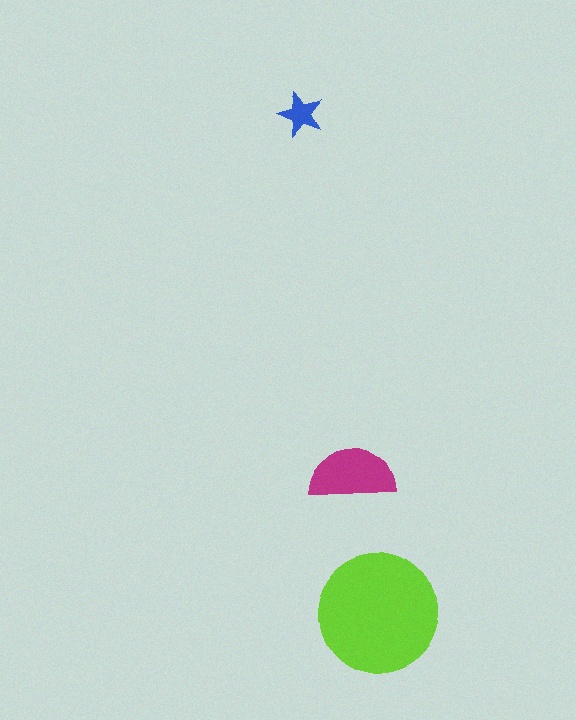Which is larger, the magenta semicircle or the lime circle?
The lime circle.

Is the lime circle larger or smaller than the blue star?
Larger.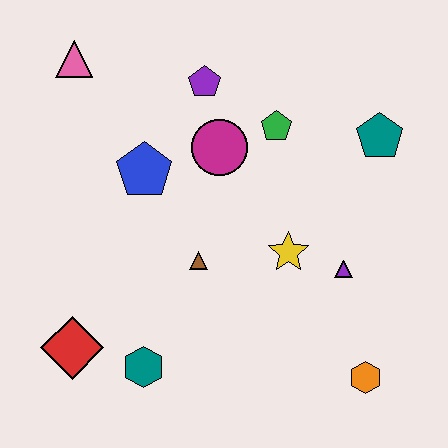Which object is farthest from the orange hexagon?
The pink triangle is farthest from the orange hexagon.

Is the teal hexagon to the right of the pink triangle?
Yes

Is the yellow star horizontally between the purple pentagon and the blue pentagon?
No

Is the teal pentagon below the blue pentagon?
No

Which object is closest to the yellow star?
The purple triangle is closest to the yellow star.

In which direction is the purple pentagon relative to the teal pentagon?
The purple pentagon is to the left of the teal pentagon.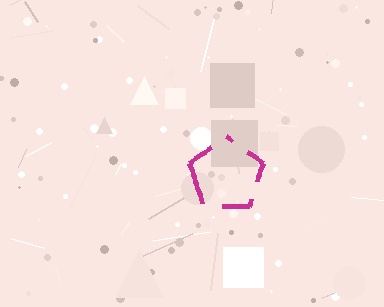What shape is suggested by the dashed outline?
The dashed outline suggests a pentagon.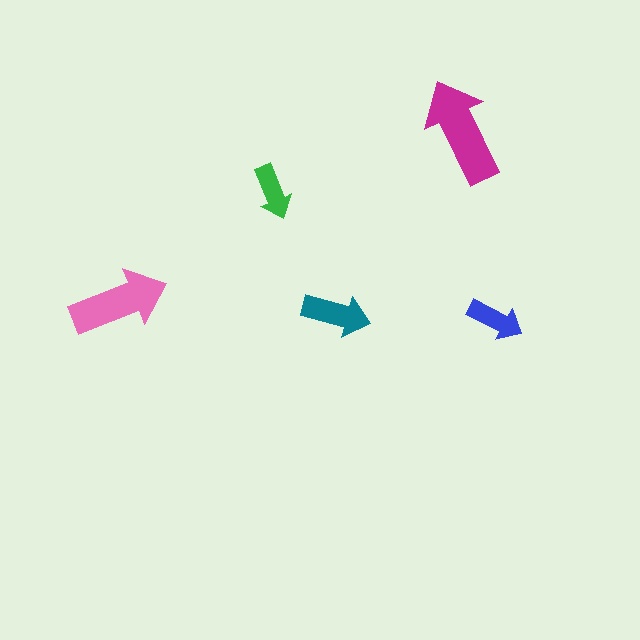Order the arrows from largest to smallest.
the magenta one, the pink one, the teal one, the blue one, the green one.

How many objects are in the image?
There are 5 objects in the image.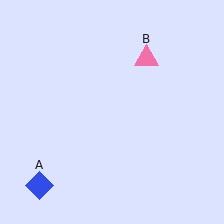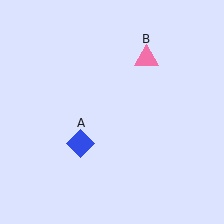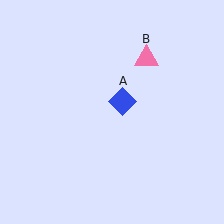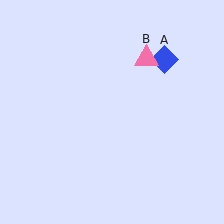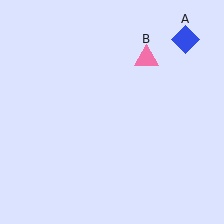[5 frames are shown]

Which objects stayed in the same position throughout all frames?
Pink triangle (object B) remained stationary.